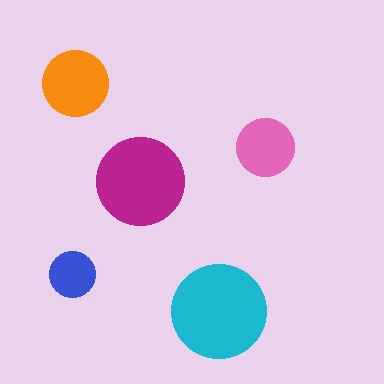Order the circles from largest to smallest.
the cyan one, the magenta one, the orange one, the pink one, the blue one.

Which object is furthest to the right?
The pink circle is rightmost.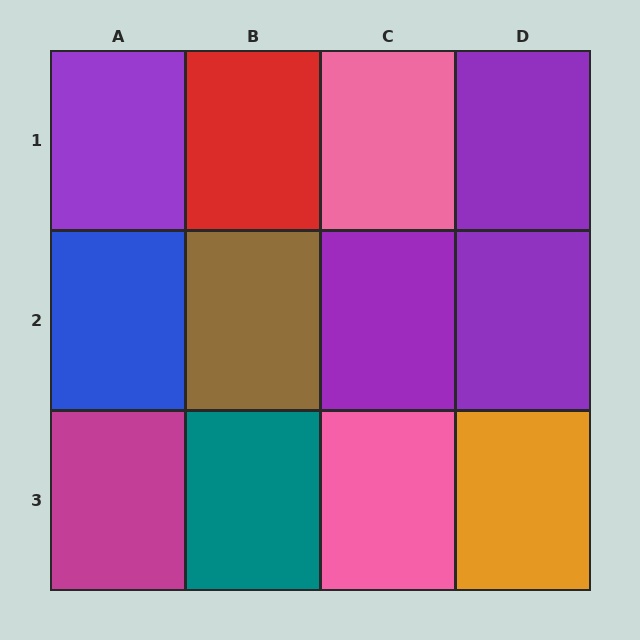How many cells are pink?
2 cells are pink.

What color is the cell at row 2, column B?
Brown.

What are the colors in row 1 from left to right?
Purple, red, pink, purple.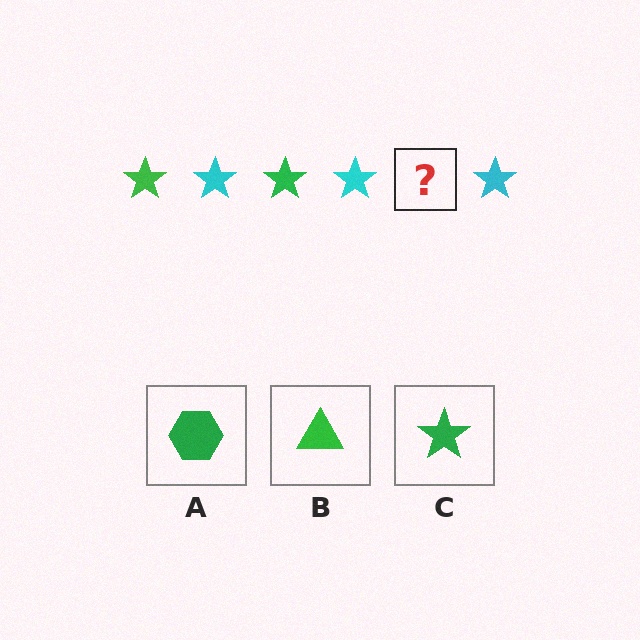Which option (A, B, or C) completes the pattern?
C.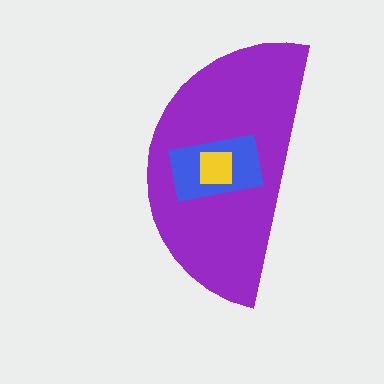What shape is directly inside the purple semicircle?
The blue rectangle.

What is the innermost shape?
The yellow square.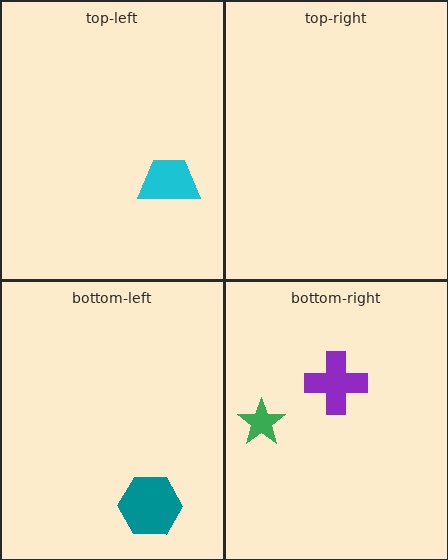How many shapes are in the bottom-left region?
1.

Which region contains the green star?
The bottom-right region.